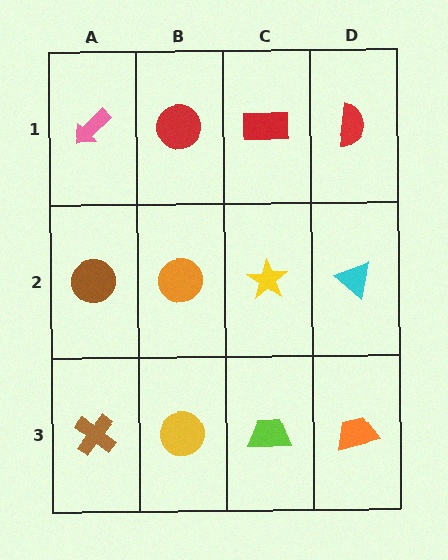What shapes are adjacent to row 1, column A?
A brown circle (row 2, column A), a red circle (row 1, column B).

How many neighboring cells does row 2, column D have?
3.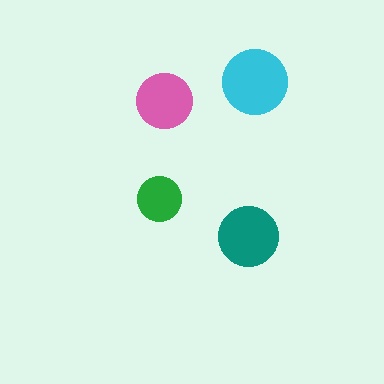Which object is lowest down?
The teal circle is bottommost.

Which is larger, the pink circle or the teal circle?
The teal one.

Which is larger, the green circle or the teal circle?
The teal one.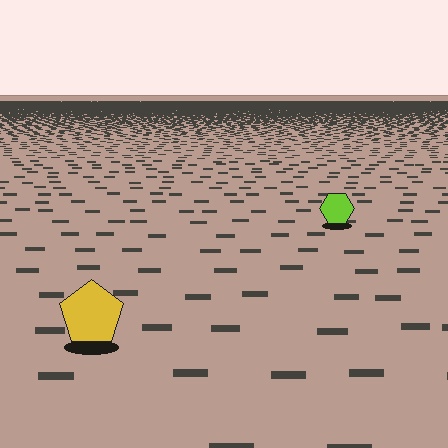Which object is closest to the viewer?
The yellow pentagon is closest. The texture marks near it are larger and more spread out.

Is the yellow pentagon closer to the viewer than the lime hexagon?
Yes. The yellow pentagon is closer — you can tell from the texture gradient: the ground texture is coarser near it.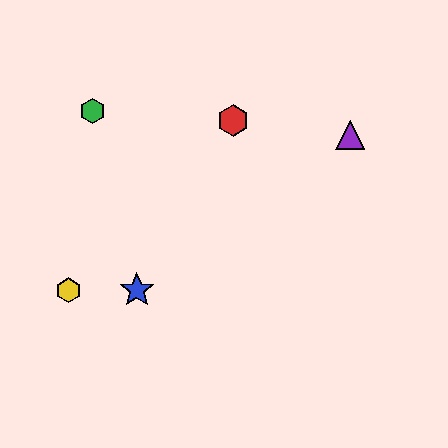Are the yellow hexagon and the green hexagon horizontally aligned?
No, the yellow hexagon is at y≈290 and the green hexagon is at y≈111.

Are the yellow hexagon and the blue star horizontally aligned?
Yes, both are at y≈290.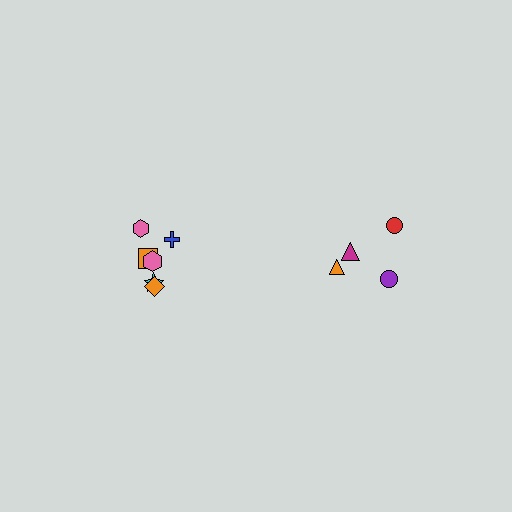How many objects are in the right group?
There are 4 objects.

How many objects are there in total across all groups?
There are 10 objects.